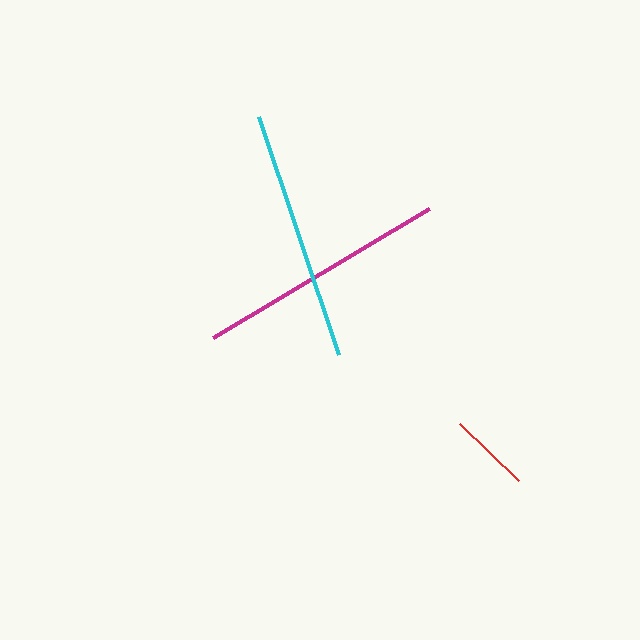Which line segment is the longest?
The cyan line is the longest at approximately 251 pixels.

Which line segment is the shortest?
The red line is the shortest at approximately 82 pixels.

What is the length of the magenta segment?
The magenta segment is approximately 251 pixels long.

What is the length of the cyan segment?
The cyan segment is approximately 251 pixels long.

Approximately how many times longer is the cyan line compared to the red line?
The cyan line is approximately 3.1 times the length of the red line.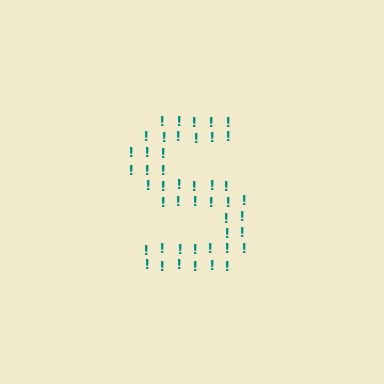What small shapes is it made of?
It is made of small exclamation marks.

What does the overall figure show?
The overall figure shows the letter S.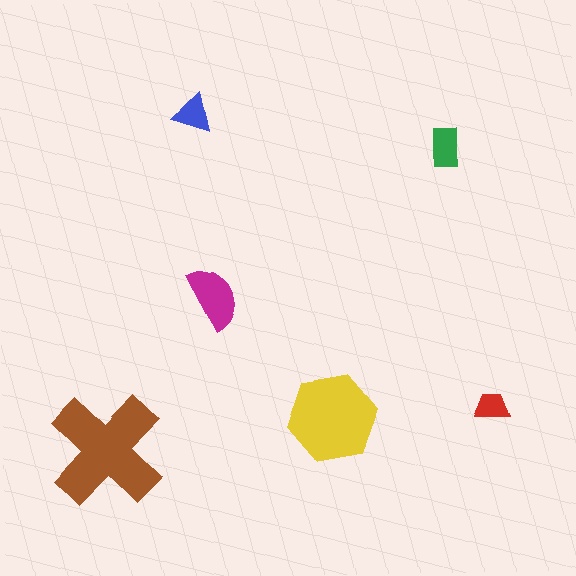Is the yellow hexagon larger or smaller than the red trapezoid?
Larger.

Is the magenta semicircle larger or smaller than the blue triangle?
Larger.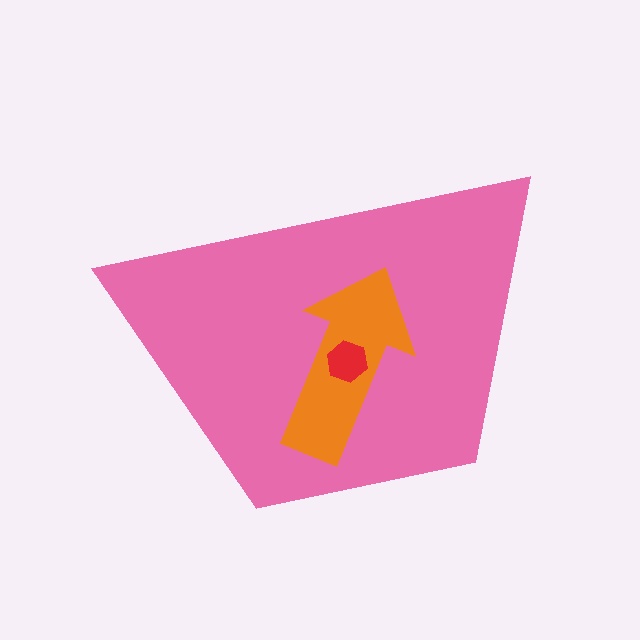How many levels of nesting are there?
3.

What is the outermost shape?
The pink trapezoid.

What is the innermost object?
The red hexagon.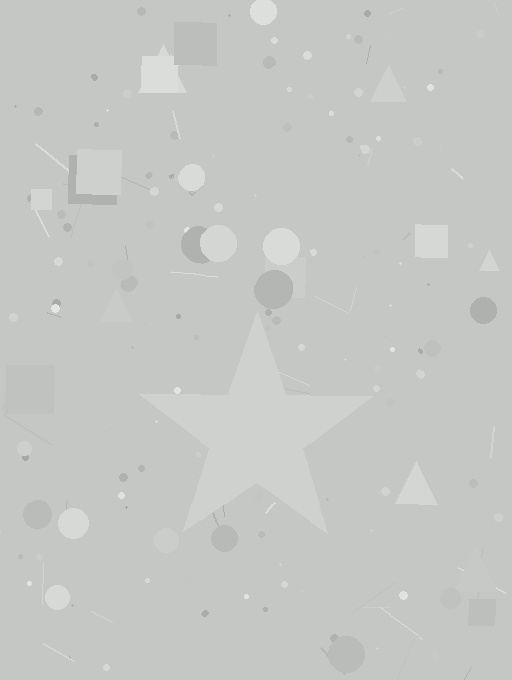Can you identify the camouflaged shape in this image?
The camouflaged shape is a star.